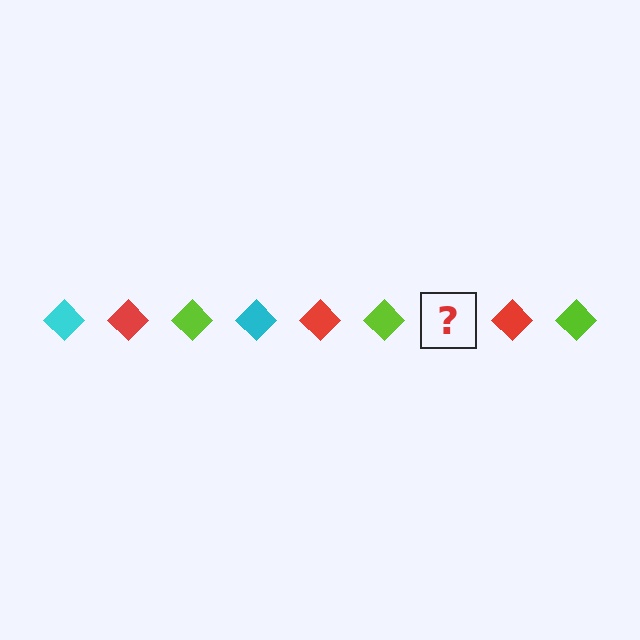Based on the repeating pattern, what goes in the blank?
The blank should be a cyan diamond.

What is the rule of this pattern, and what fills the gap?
The rule is that the pattern cycles through cyan, red, lime diamonds. The gap should be filled with a cyan diamond.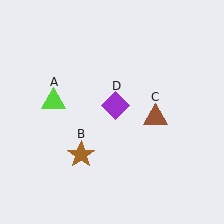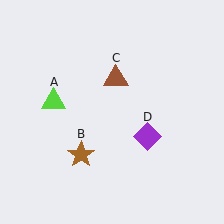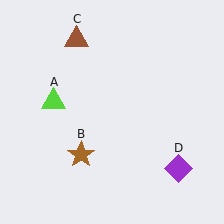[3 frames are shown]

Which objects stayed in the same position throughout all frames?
Lime triangle (object A) and brown star (object B) remained stationary.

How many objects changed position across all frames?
2 objects changed position: brown triangle (object C), purple diamond (object D).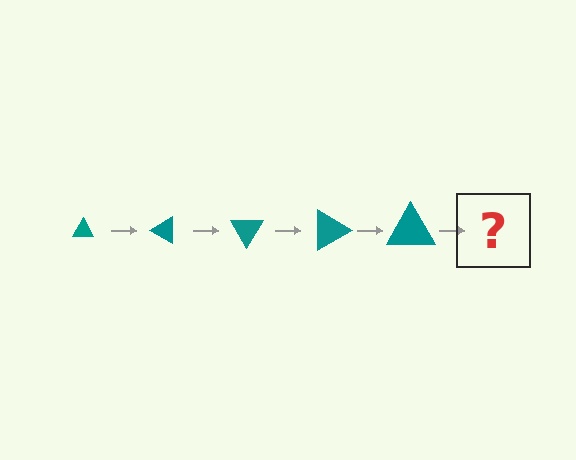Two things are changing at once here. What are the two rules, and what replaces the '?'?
The two rules are that the triangle grows larger each step and it rotates 30 degrees each step. The '?' should be a triangle, larger than the previous one and rotated 150 degrees from the start.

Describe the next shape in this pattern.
It should be a triangle, larger than the previous one and rotated 150 degrees from the start.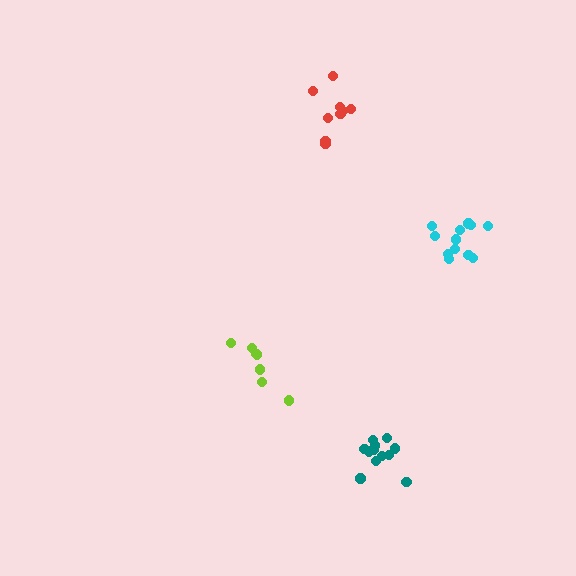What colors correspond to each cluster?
The clusters are colored: teal, cyan, lime, red.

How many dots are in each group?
Group 1: 12 dots, Group 2: 12 dots, Group 3: 7 dots, Group 4: 9 dots (40 total).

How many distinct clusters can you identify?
There are 4 distinct clusters.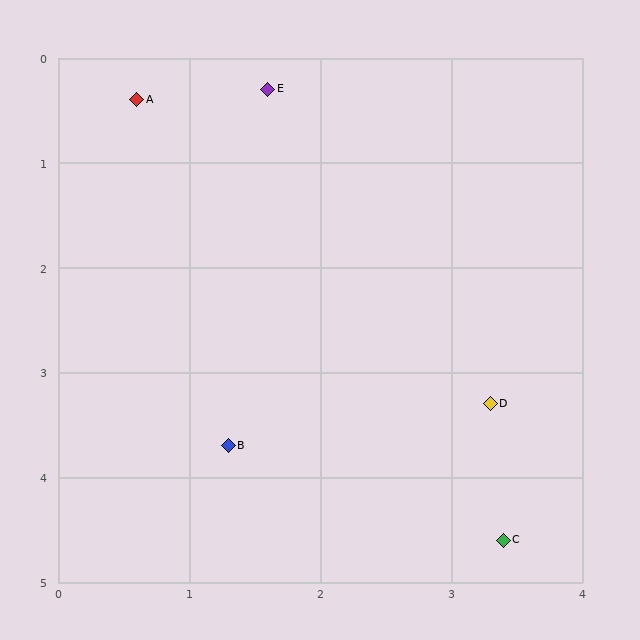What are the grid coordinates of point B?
Point B is at approximately (1.3, 3.7).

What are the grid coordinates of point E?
Point E is at approximately (1.6, 0.3).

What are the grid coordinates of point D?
Point D is at approximately (3.3, 3.3).